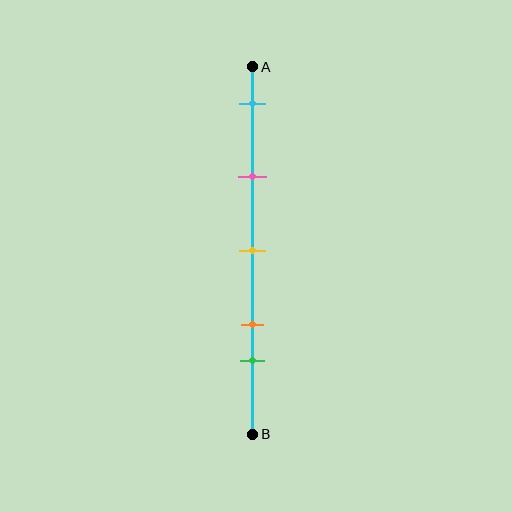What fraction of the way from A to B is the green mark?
The green mark is approximately 80% (0.8) of the way from A to B.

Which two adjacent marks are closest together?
The orange and green marks are the closest adjacent pair.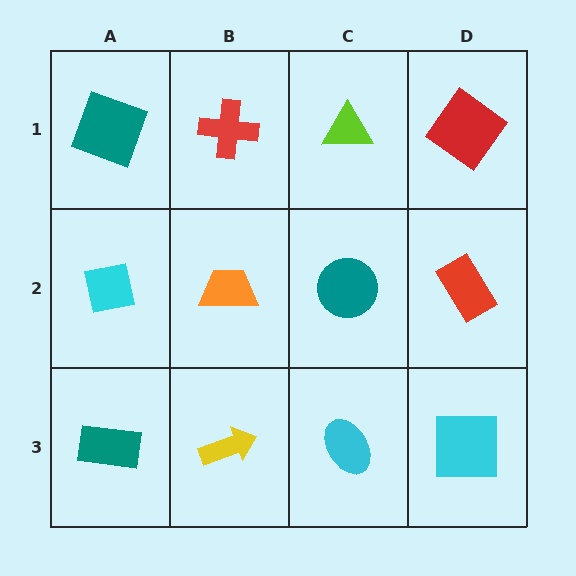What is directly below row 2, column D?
A cyan square.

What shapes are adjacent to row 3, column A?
A cyan square (row 2, column A), a yellow arrow (row 3, column B).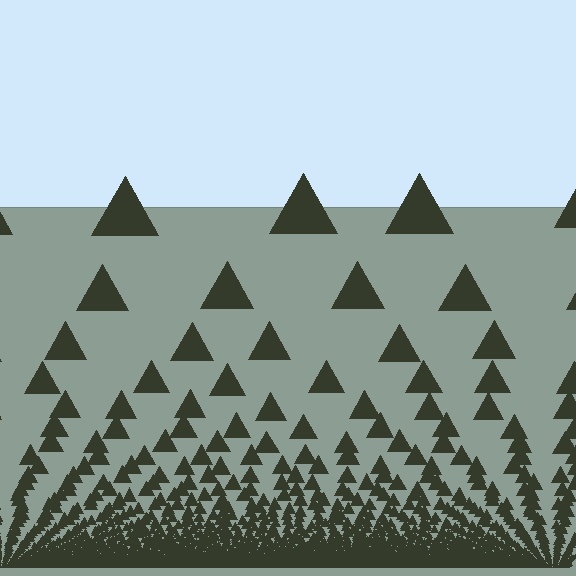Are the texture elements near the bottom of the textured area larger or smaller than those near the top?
Smaller. The gradient is inverted — elements near the bottom are smaller and denser.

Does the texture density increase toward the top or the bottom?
Density increases toward the bottom.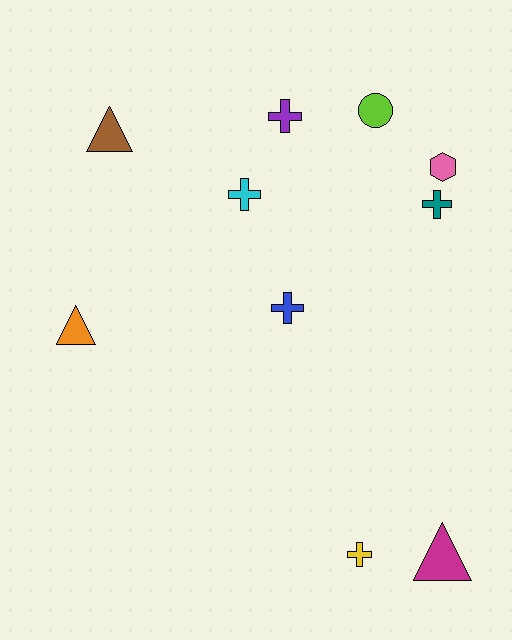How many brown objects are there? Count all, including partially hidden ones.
There is 1 brown object.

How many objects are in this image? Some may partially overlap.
There are 10 objects.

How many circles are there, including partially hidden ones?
There is 1 circle.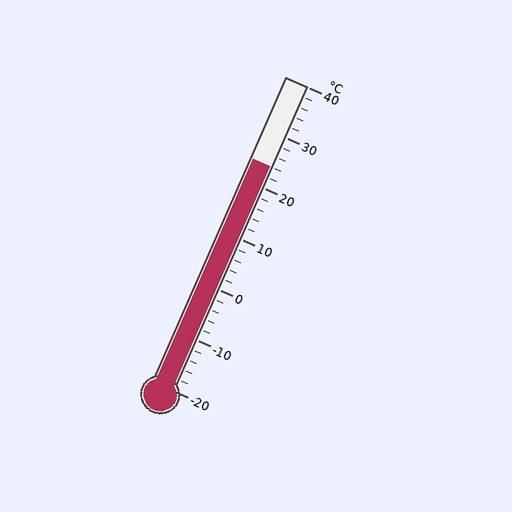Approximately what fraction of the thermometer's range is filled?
The thermometer is filled to approximately 75% of its range.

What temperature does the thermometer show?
The thermometer shows approximately 24°C.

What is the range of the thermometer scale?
The thermometer scale ranges from -20°C to 40°C.